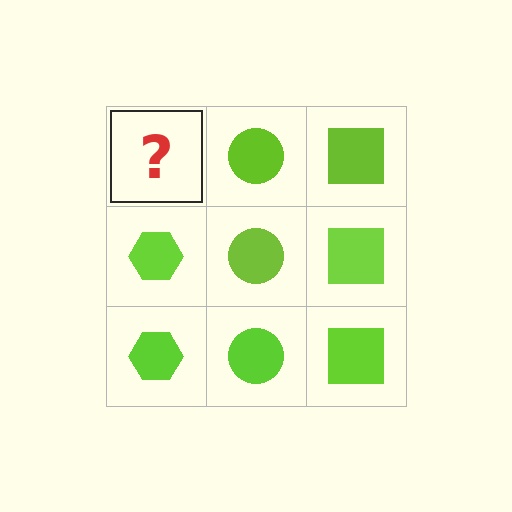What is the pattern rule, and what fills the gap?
The rule is that each column has a consistent shape. The gap should be filled with a lime hexagon.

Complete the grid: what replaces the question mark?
The question mark should be replaced with a lime hexagon.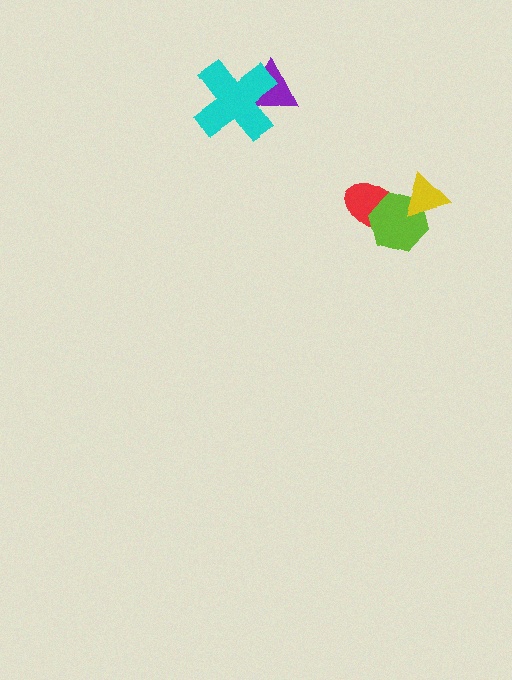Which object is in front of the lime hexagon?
The yellow triangle is in front of the lime hexagon.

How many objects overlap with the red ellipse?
1 object overlaps with the red ellipse.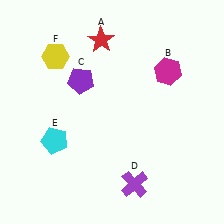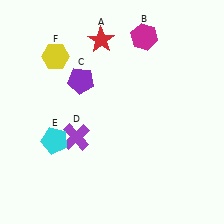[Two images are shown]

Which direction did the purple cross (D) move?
The purple cross (D) moved left.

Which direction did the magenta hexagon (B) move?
The magenta hexagon (B) moved up.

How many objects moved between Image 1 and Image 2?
2 objects moved between the two images.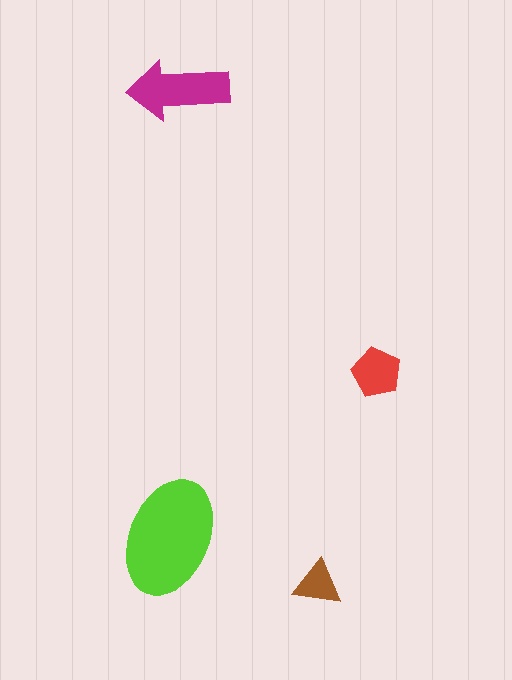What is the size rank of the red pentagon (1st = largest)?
3rd.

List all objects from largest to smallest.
The lime ellipse, the magenta arrow, the red pentagon, the brown triangle.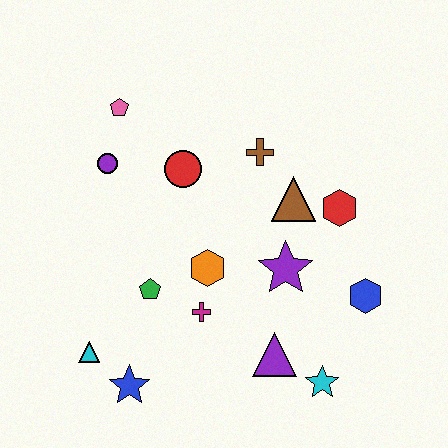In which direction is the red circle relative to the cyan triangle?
The red circle is above the cyan triangle.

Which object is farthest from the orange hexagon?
The pink pentagon is farthest from the orange hexagon.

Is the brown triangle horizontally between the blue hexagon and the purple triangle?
Yes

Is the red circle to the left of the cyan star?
Yes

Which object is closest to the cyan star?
The purple triangle is closest to the cyan star.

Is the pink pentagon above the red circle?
Yes